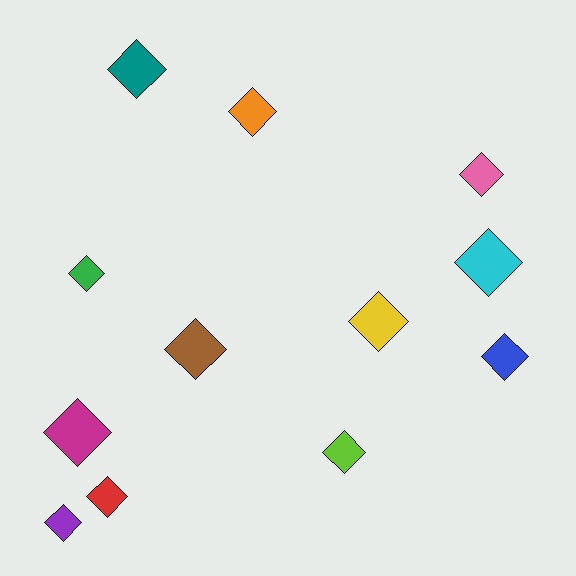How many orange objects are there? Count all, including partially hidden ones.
There is 1 orange object.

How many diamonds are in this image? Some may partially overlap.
There are 12 diamonds.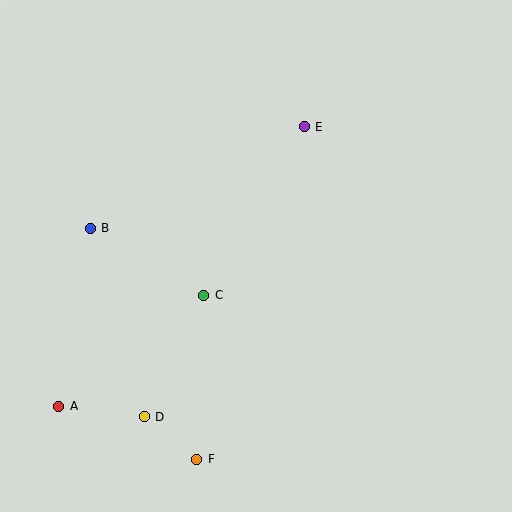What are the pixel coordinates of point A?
Point A is at (59, 406).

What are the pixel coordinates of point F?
Point F is at (197, 459).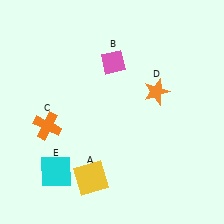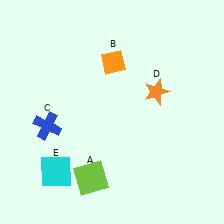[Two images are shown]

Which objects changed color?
A changed from yellow to lime. B changed from pink to orange. C changed from orange to blue.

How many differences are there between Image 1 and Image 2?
There are 3 differences between the two images.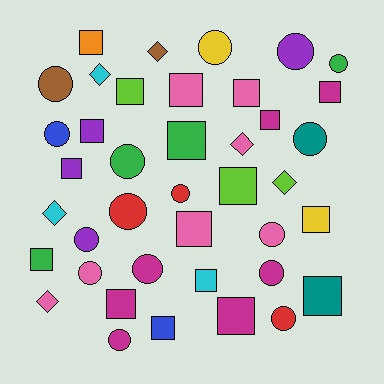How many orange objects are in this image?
There is 1 orange object.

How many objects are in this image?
There are 40 objects.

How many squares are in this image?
There are 18 squares.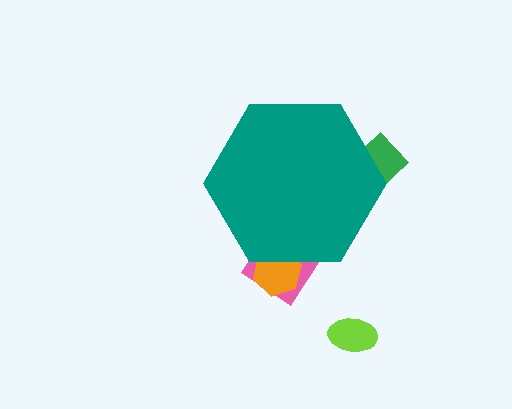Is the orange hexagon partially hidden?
Yes, the orange hexagon is partially hidden behind the teal hexagon.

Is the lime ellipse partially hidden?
No, the lime ellipse is fully visible.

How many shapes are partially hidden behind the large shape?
3 shapes are partially hidden.